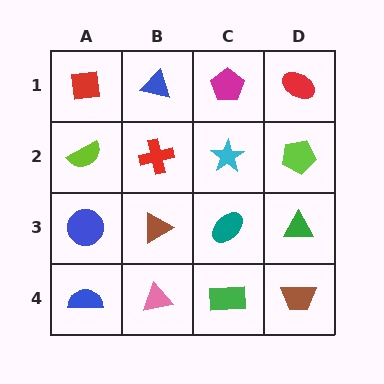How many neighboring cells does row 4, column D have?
2.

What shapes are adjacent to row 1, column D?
A lime pentagon (row 2, column D), a magenta pentagon (row 1, column C).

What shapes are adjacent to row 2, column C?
A magenta pentagon (row 1, column C), a teal ellipse (row 3, column C), a red cross (row 2, column B), a lime pentagon (row 2, column D).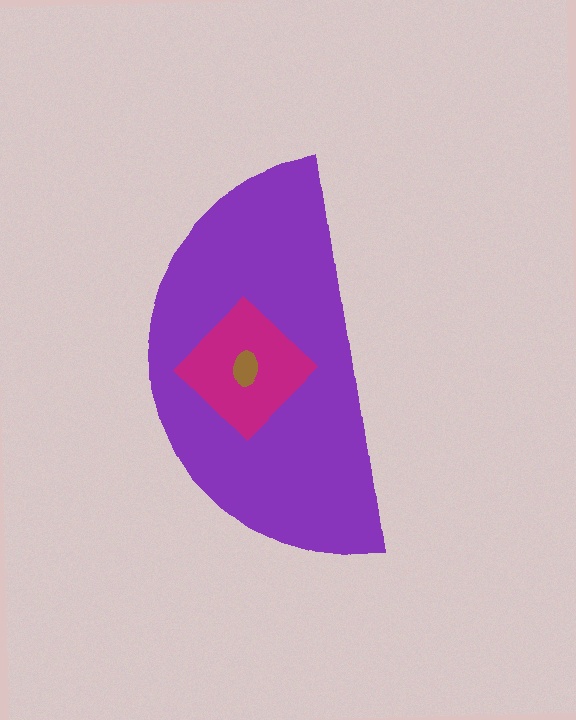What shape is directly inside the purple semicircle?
The magenta diamond.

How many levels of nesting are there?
3.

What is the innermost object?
The brown ellipse.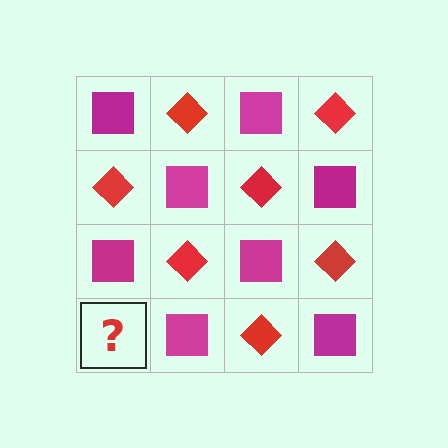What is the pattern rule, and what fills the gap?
The rule is that it alternates magenta square and red diamond in a checkerboard pattern. The gap should be filled with a red diamond.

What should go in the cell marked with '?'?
The missing cell should contain a red diamond.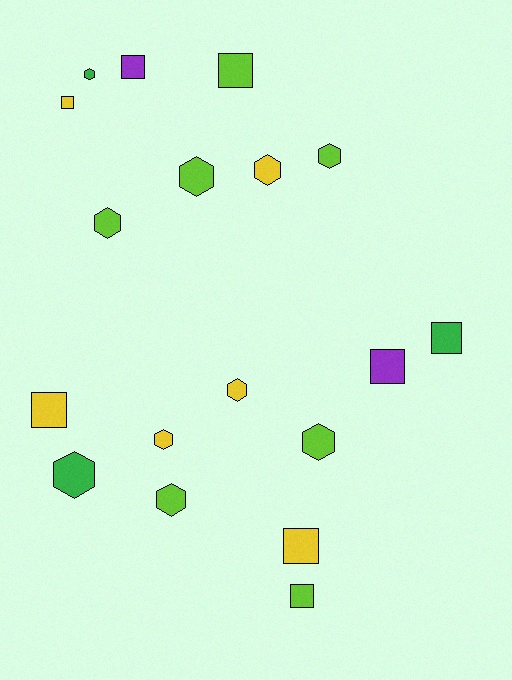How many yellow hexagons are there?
There are 3 yellow hexagons.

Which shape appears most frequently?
Hexagon, with 10 objects.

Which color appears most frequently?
Lime, with 7 objects.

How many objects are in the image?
There are 18 objects.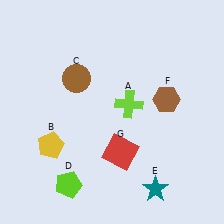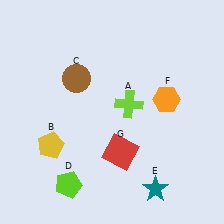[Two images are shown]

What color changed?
The hexagon (F) changed from brown in Image 1 to orange in Image 2.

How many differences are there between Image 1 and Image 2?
There is 1 difference between the two images.